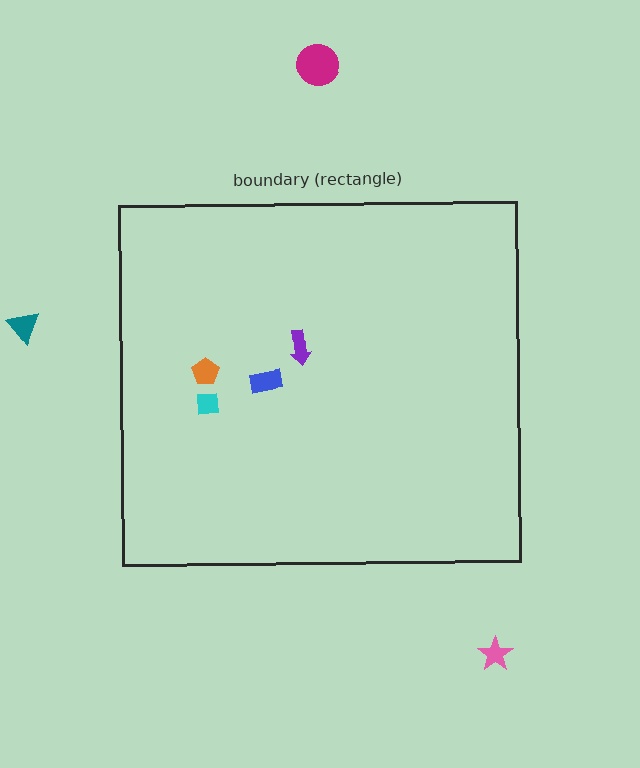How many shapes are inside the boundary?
4 inside, 3 outside.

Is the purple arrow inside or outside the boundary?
Inside.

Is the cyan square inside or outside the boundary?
Inside.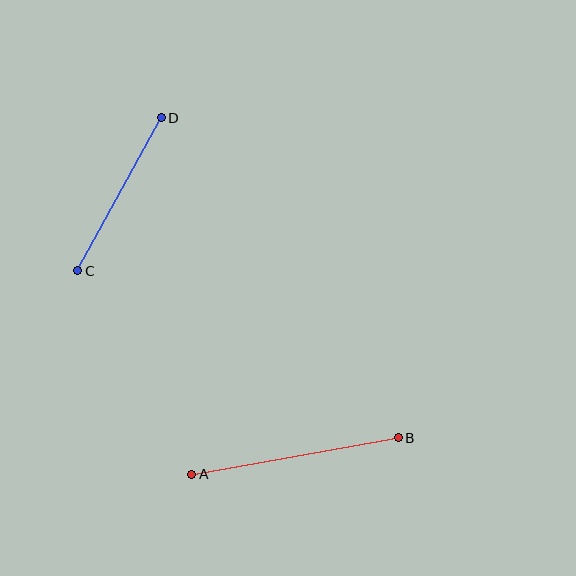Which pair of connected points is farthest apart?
Points A and B are farthest apart.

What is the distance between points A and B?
The distance is approximately 210 pixels.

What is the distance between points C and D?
The distance is approximately 174 pixels.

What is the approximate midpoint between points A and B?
The midpoint is at approximately (295, 456) pixels.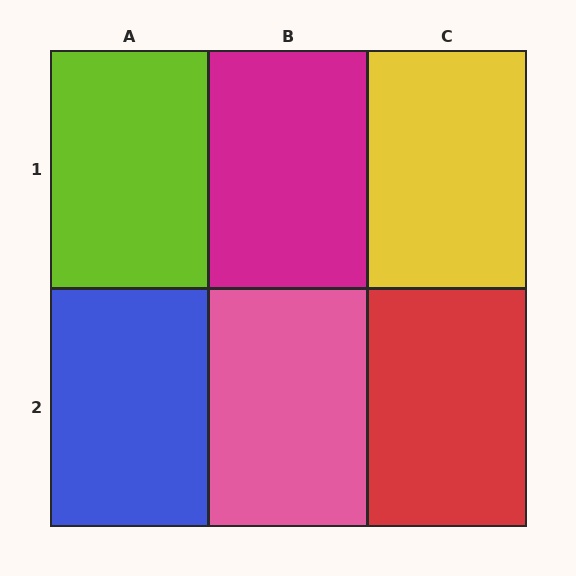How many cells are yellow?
1 cell is yellow.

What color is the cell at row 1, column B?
Magenta.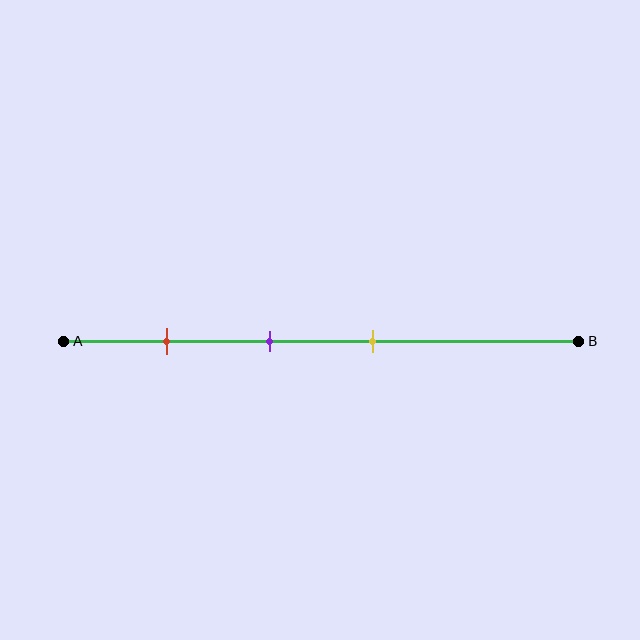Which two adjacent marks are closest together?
The purple and yellow marks are the closest adjacent pair.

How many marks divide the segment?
There are 3 marks dividing the segment.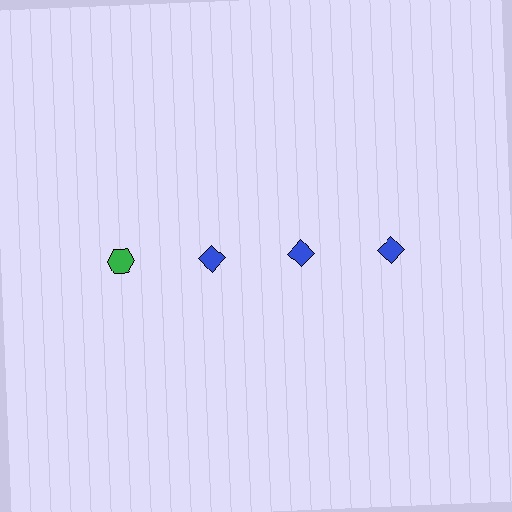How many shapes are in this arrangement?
There are 4 shapes arranged in a grid pattern.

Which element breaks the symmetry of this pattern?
The green hexagon in the top row, leftmost column breaks the symmetry. All other shapes are blue diamonds.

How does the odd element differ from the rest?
It differs in both color (green instead of blue) and shape (hexagon instead of diamond).